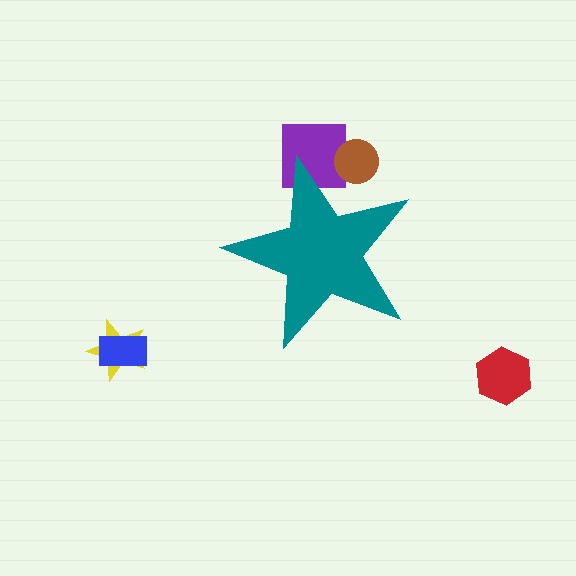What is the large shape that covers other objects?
A teal star.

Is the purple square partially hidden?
Yes, the purple square is partially hidden behind the teal star.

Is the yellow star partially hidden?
No, the yellow star is fully visible.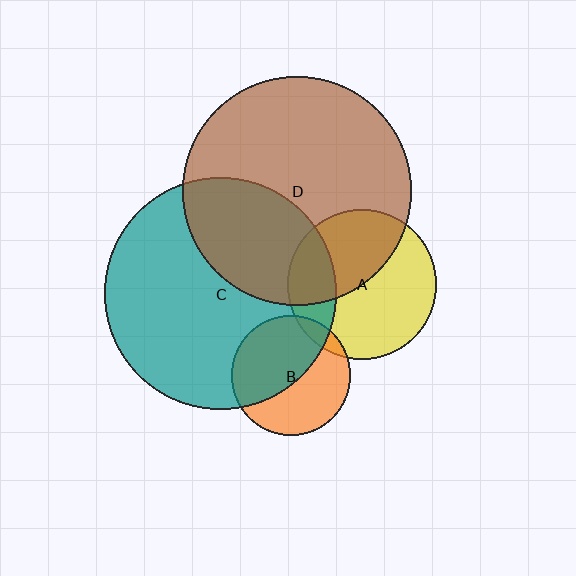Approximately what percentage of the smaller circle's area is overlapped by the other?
Approximately 45%.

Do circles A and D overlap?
Yes.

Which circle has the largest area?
Circle C (teal).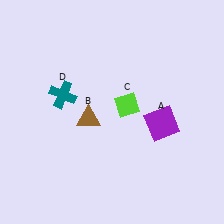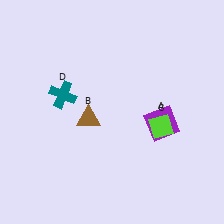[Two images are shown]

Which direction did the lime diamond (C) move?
The lime diamond (C) moved right.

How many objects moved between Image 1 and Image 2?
1 object moved between the two images.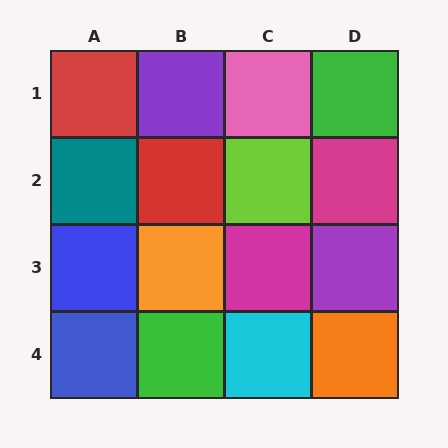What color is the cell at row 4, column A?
Blue.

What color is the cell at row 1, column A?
Red.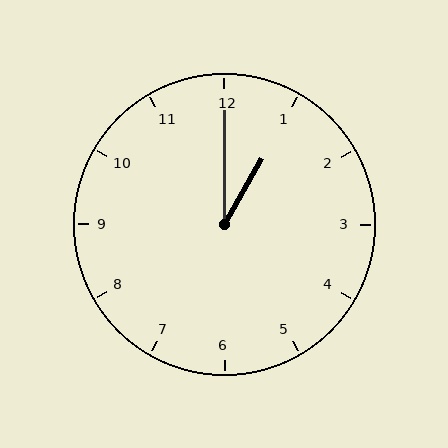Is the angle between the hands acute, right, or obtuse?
It is acute.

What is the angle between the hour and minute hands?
Approximately 30 degrees.